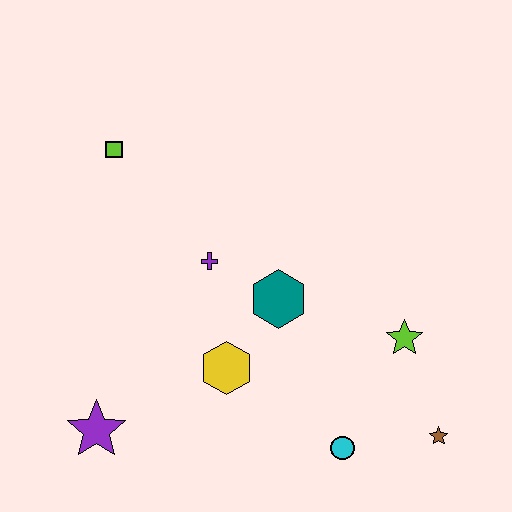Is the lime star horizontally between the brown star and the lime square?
Yes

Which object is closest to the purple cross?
The teal hexagon is closest to the purple cross.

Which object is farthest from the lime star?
The lime square is farthest from the lime star.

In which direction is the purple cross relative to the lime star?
The purple cross is to the left of the lime star.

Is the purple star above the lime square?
No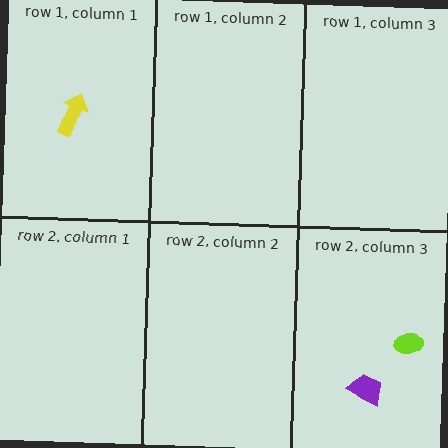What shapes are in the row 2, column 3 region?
The purple trapezoid, the lime ellipse.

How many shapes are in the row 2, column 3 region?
2.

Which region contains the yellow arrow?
The row 1, column 1 region.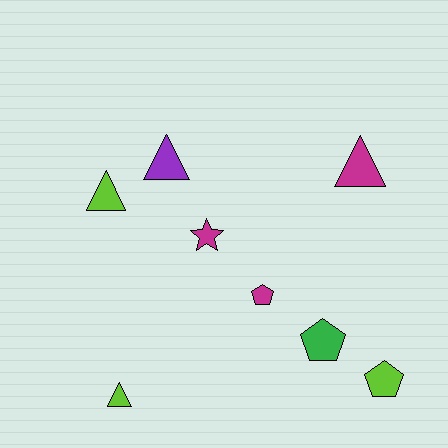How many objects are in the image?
There are 8 objects.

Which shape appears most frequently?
Triangle, with 4 objects.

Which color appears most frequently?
Magenta, with 3 objects.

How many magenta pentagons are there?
There is 1 magenta pentagon.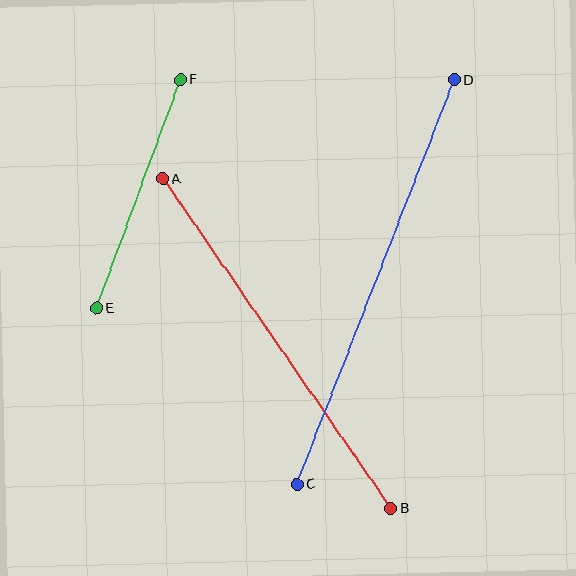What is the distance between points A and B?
The distance is approximately 401 pixels.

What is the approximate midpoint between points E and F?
The midpoint is at approximately (139, 194) pixels.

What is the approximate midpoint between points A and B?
The midpoint is at approximately (277, 344) pixels.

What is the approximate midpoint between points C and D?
The midpoint is at approximately (376, 282) pixels.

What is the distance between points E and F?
The distance is approximately 243 pixels.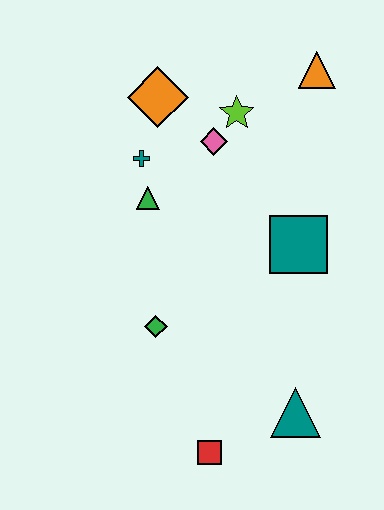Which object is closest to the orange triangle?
The lime star is closest to the orange triangle.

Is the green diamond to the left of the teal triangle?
Yes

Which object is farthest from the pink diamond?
The red square is farthest from the pink diamond.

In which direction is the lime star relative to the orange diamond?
The lime star is to the right of the orange diamond.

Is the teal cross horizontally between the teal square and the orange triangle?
No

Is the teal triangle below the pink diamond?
Yes